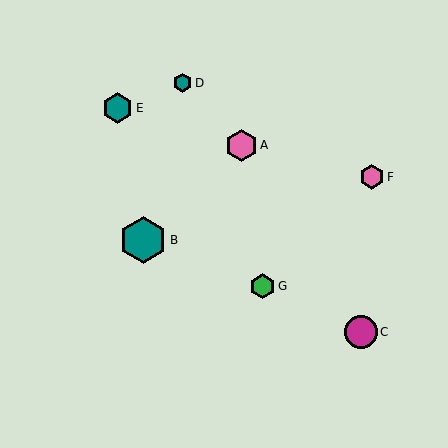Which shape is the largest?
The teal hexagon (labeled B) is the largest.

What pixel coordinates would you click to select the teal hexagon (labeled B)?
Click at (143, 240) to select the teal hexagon B.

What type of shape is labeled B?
Shape B is a teal hexagon.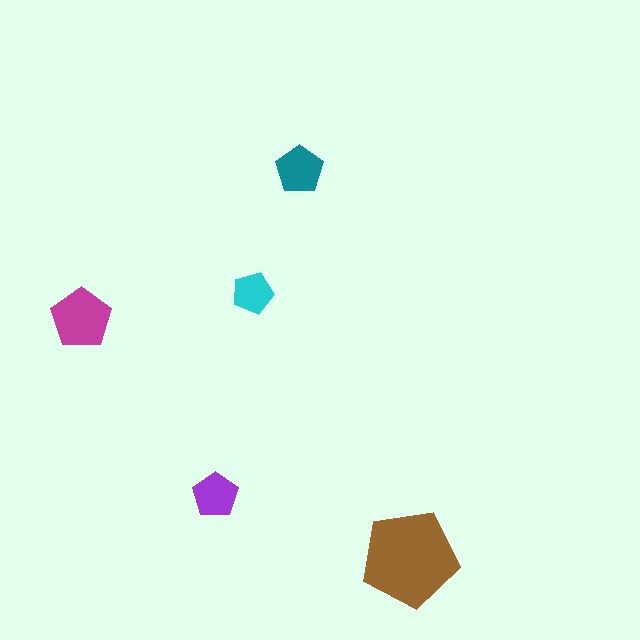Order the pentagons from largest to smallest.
the brown one, the magenta one, the teal one, the purple one, the cyan one.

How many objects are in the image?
There are 5 objects in the image.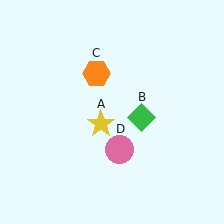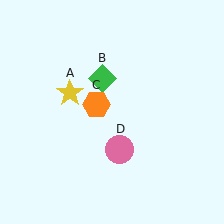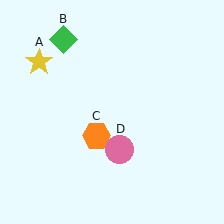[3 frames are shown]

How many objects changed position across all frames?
3 objects changed position: yellow star (object A), green diamond (object B), orange hexagon (object C).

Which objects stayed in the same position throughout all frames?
Pink circle (object D) remained stationary.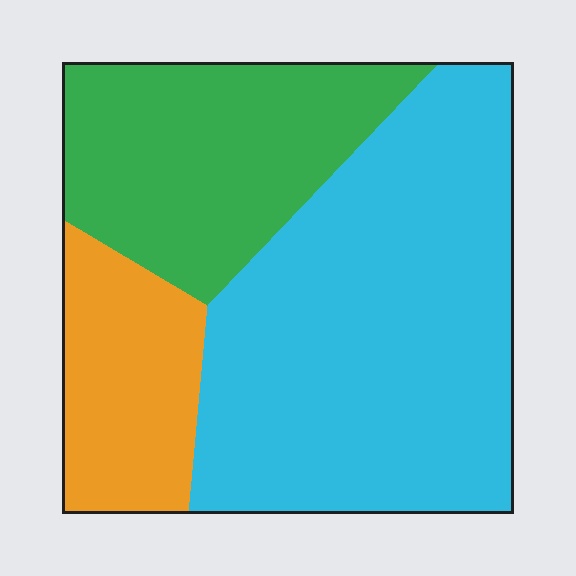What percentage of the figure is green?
Green covers roughly 30% of the figure.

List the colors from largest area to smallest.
From largest to smallest: cyan, green, orange.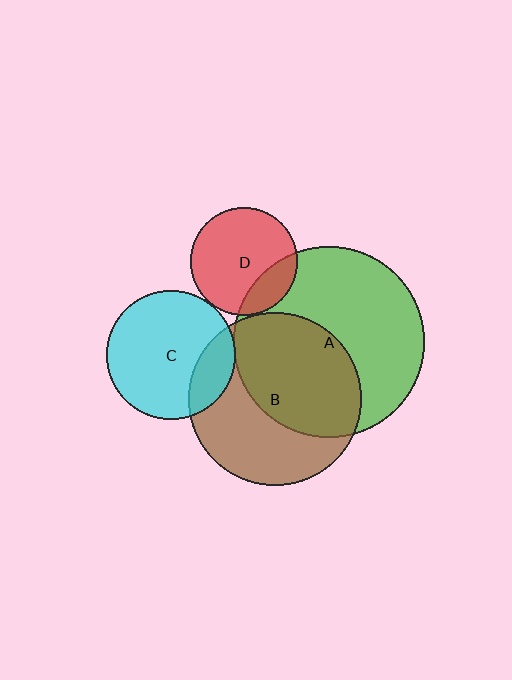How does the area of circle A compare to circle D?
Approximately 3.2 times.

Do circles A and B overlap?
Yes.